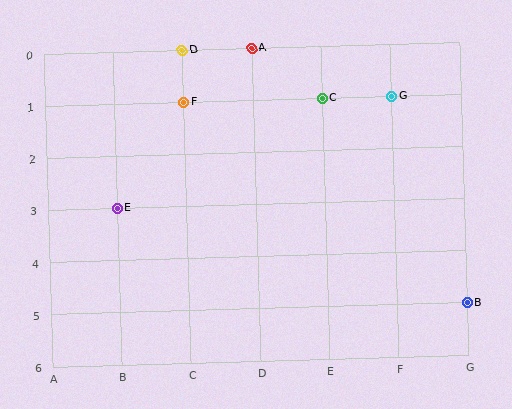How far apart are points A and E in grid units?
Points A and E are 2 columns and 3 rows apart (about 3.6 grid units diagonally).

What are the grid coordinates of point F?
Point F is at grid coordinates (C, 1).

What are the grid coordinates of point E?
Point E is at grid coordinates (B, 3).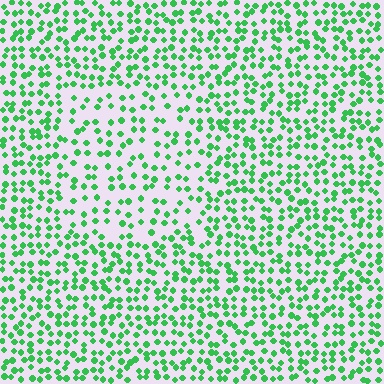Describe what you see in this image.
The image contains small green elements arranged at two different densities. A rectangle-shaped region is visible where the elements are less densely packed than the surrounding area.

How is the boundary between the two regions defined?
The boundary is defined by a change in element density (approximately 1.7x ratio). All elements are the same color, size, and shape.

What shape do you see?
I see a rectangle.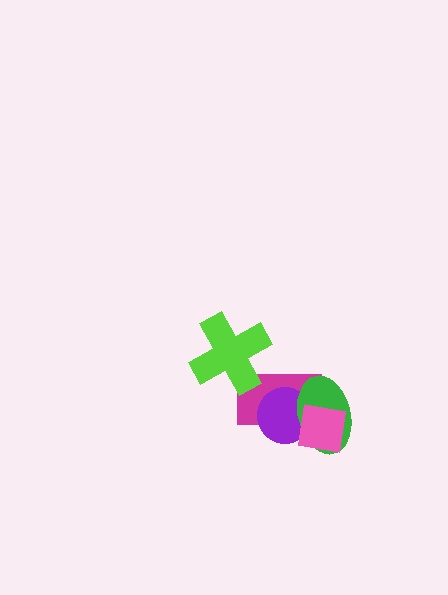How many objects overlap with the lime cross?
1 object overlaps with the lime cross.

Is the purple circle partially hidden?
Yes, it is partially covered by another shape.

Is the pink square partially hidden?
No, no other shape covers it.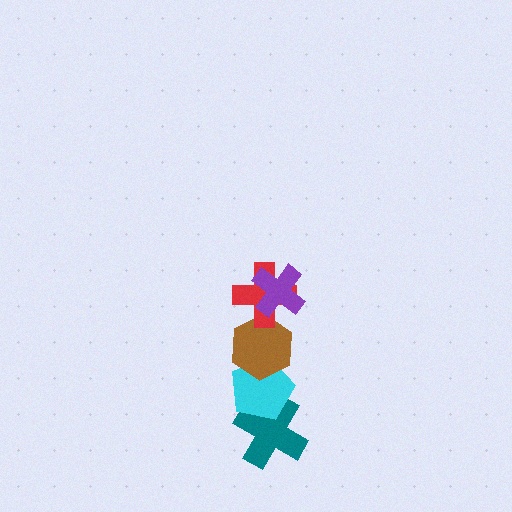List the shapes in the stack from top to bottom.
From top to bottom: the purple cross, the red cross, the brown hexagon, the cyan pentagon, the teal cross.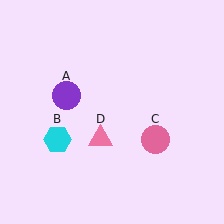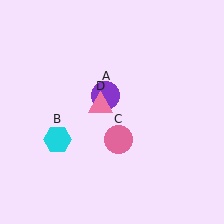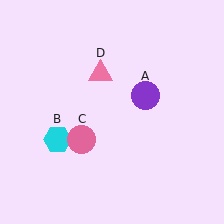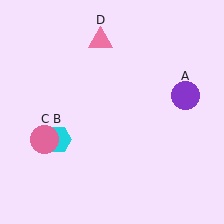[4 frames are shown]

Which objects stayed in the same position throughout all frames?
Cyan hexagon (object B) remained stationary.